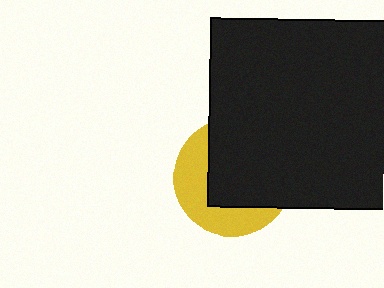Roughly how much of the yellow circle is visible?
A small part of it is visible (roughly 39%).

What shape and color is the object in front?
The object in front is a black square.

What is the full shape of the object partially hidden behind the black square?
The partially hidden object is a yellow circle.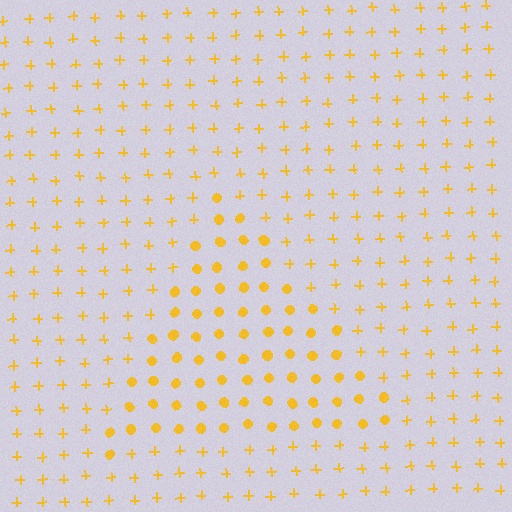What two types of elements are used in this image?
The image uses circles inside the triangle region and plus signs outside it.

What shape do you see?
I see a triangle.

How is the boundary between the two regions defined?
The boundary is defined by a change in element shape: circles inside vs. plus signs outside. All elements share the same color and spacing.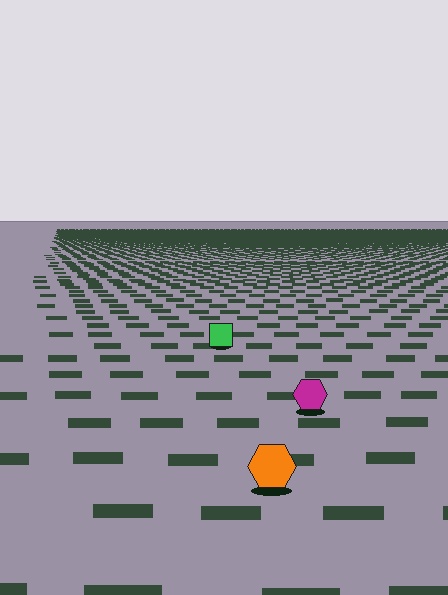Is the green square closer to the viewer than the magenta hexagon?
No. The magenta hexagon is closer — you can tell from the texture gradient: the ground texture is coarser near it.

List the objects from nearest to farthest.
From nearest to farthest: the orange hexagon, the magenta hexagon, the green square.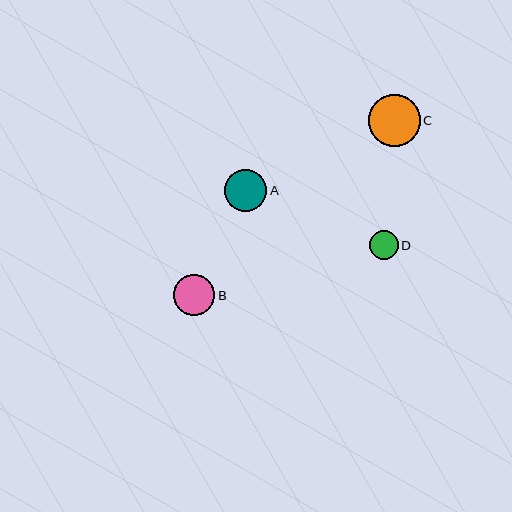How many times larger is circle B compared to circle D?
Circle B is approximately 1.4 times the size of circle D.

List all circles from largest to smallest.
From largest to smallest: C, A, B, D.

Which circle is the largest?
Circle C is the largest with a size of approximately 52 pixels.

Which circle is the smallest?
Circle D is the smallest with a size of approximately 29 pixels.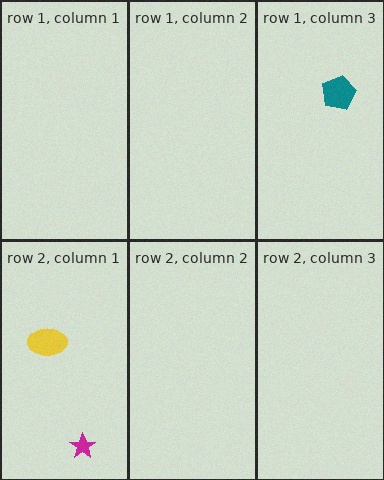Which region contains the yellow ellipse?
The row 2, column 1 region.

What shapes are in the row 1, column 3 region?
The teal pentagon.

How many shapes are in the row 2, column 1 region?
2.